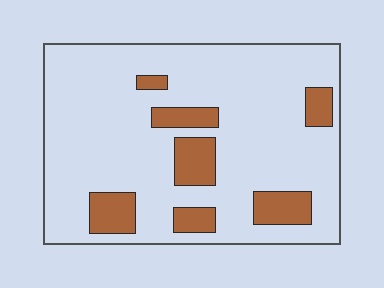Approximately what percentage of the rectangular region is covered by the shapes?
Approximately 15%.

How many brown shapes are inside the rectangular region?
7.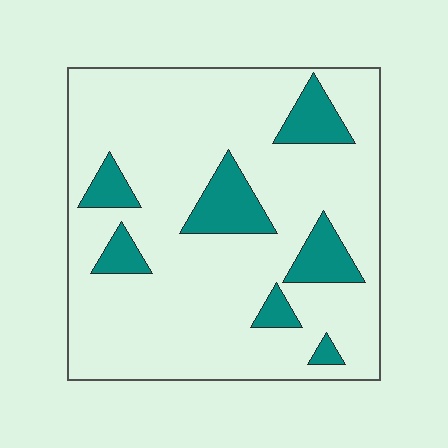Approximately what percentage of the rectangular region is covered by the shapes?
Approximately 15%.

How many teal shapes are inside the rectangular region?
7.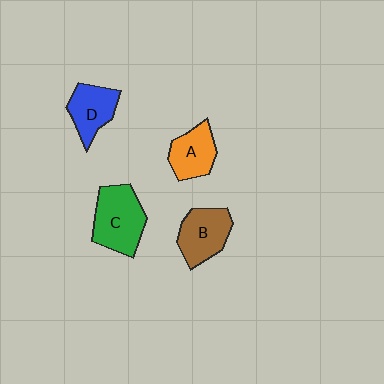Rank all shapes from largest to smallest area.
From largest to smallest: C (green), B (brown), D (blue), A (orange).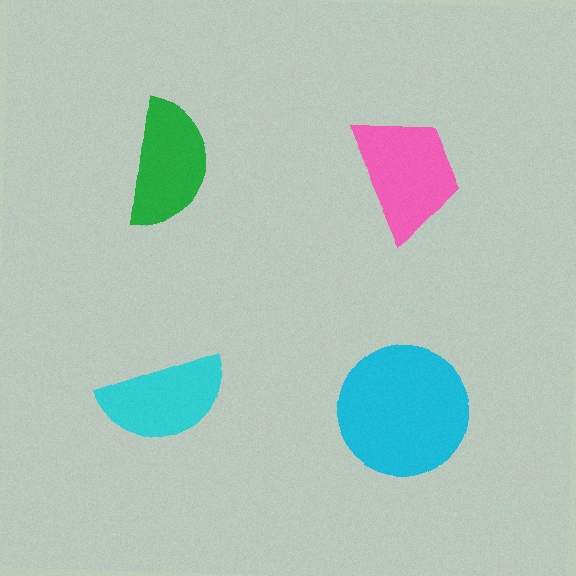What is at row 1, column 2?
A pink trapezoid.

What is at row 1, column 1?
A green semicircle.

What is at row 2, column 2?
A cyan circle.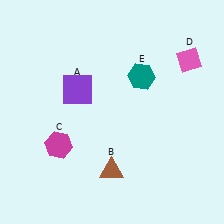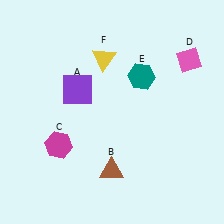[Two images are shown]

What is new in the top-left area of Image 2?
A yellow triangle (F) was added in the top-left area of Image 2.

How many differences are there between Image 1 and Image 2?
There is 1 difference between the two images.